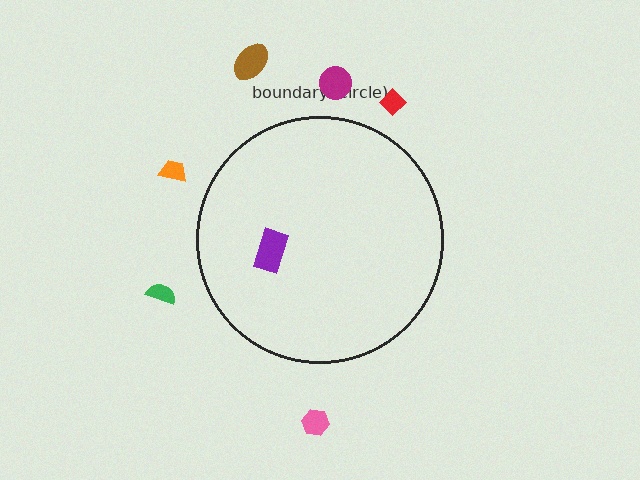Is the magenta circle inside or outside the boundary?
Outside.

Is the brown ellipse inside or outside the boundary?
Outside.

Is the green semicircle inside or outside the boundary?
Outside.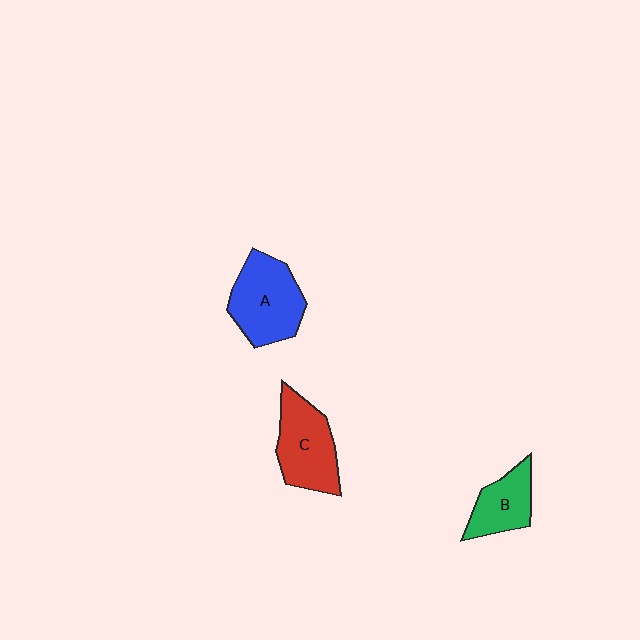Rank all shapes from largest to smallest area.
From largest to smallest: A (blue), C (red), B (green).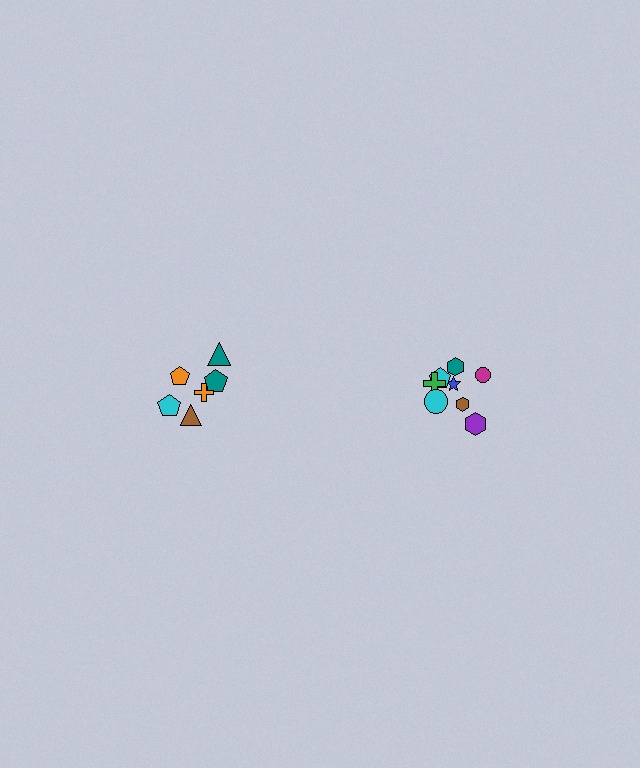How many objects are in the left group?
There are 6 objects.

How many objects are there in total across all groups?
There are 14 objects.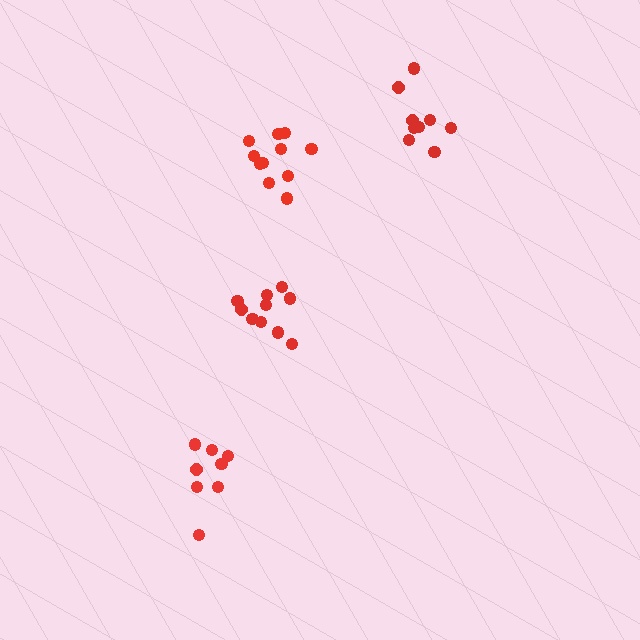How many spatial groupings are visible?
There are 4 spatial groupings.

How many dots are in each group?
Group 1: 8 dots, Group 2: 10 dots, Group 3: 9 dots, Group 4: 11 dots (38 total).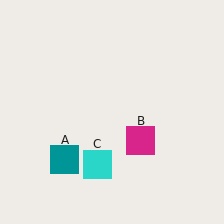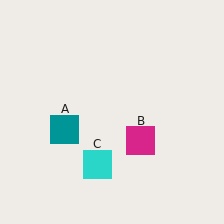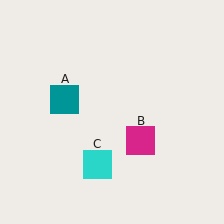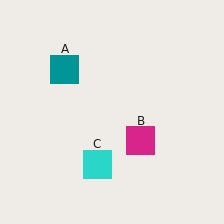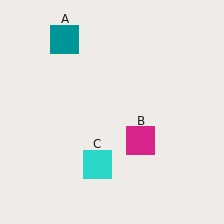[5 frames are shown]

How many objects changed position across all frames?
1 object changed position: teal square (object A).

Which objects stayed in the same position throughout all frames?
Magenta square (object B) and cyan square (object C) remained stationary.